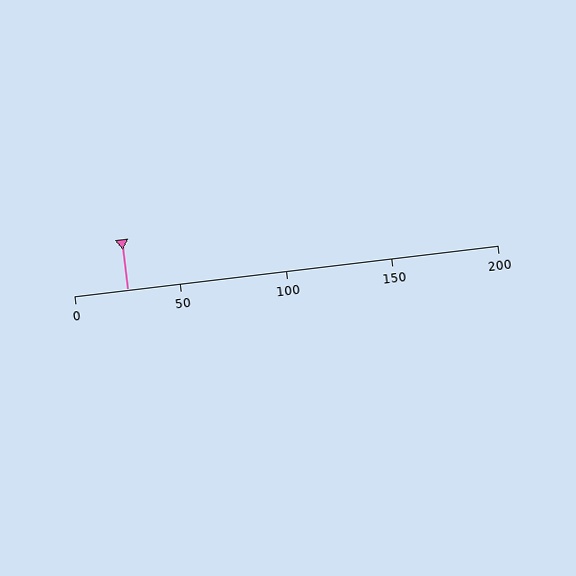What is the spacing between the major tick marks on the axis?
The major ticks are spaced 50 apart.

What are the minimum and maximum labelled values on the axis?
The axis runs from 0 to 200.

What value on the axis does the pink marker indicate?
The marker indicates approximately 25.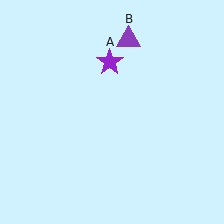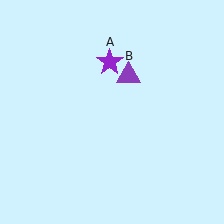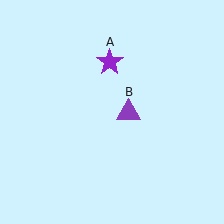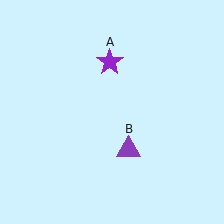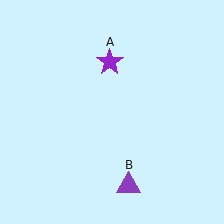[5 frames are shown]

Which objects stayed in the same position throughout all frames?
Purple star (object A) remained stationary.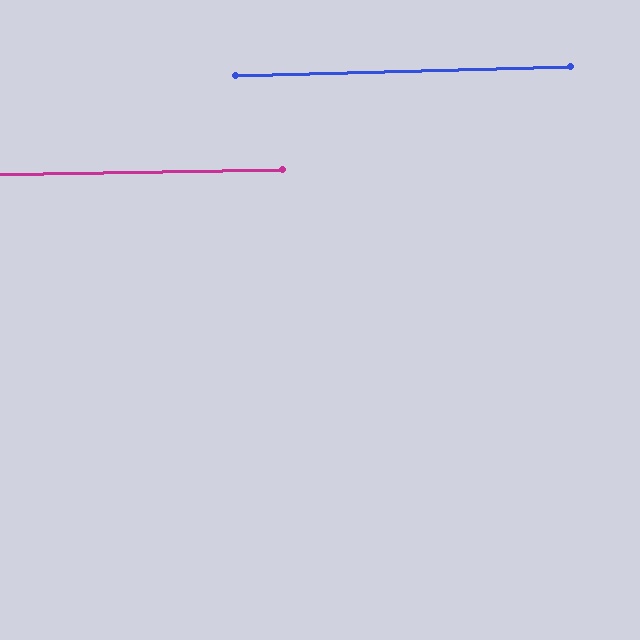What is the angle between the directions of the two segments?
Approximately 1 degree.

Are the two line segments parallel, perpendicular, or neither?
Parallel — their directions differ by only 0.6°.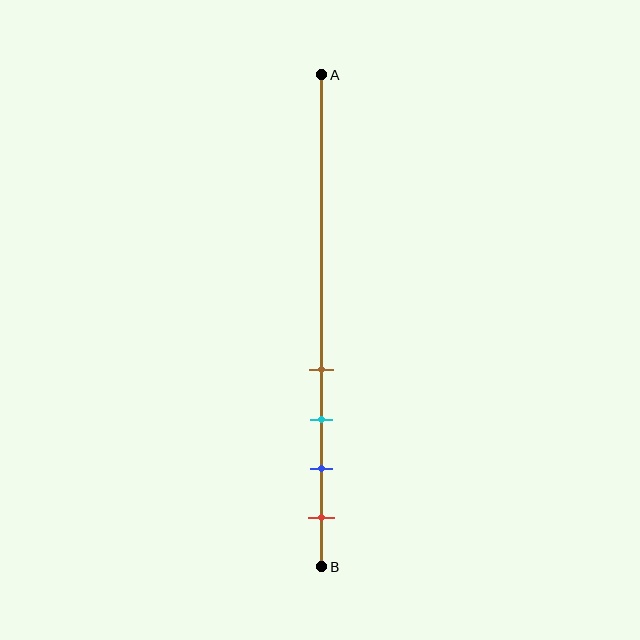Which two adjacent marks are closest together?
The brown and cyan marks are the closest adjacent pair.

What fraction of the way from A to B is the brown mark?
The brown mark is approximately 60% (0.6) of the way from A to B.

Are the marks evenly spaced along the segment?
Yes, the marks are approximately evenly spaced.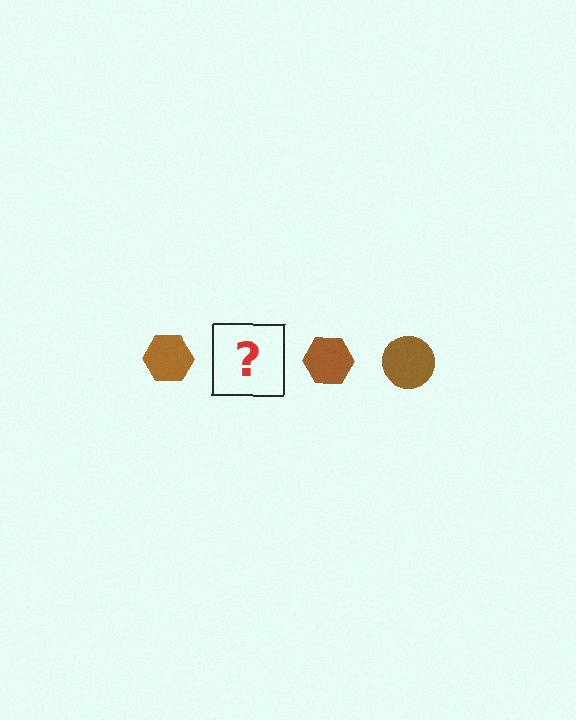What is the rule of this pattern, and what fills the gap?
The rule is that the pattern cycles through hexagon, circle shapes in brown. The gap should be filled with a brown circle.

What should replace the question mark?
The question mark should be replaced with a brown circle.